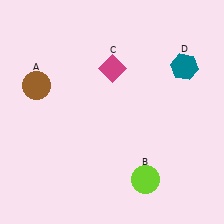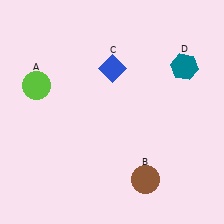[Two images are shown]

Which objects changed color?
A changed from brown to lime. B changed from lime to brown. C changed from magenta to blue.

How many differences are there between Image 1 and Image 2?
There are 3 differences between the two images.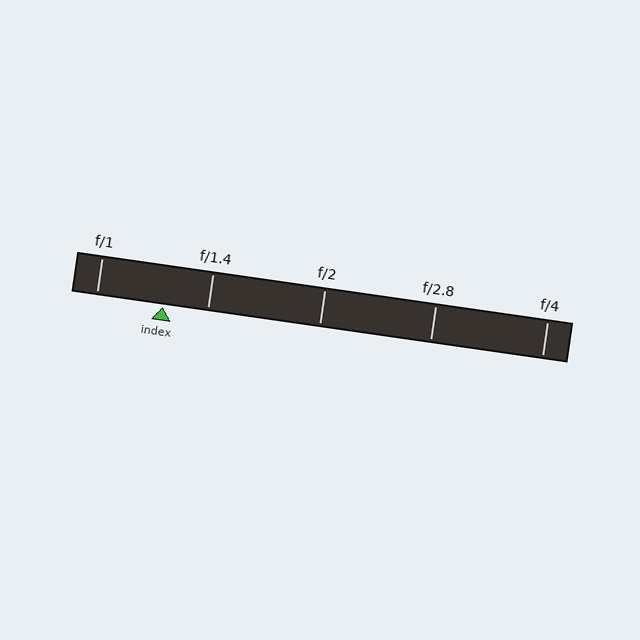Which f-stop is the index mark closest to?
The index mark is closest to f/1.4.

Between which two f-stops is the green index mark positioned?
The index mark is between f/1 and f/1.4.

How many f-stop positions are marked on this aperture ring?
There are 5 f-stop positions marked.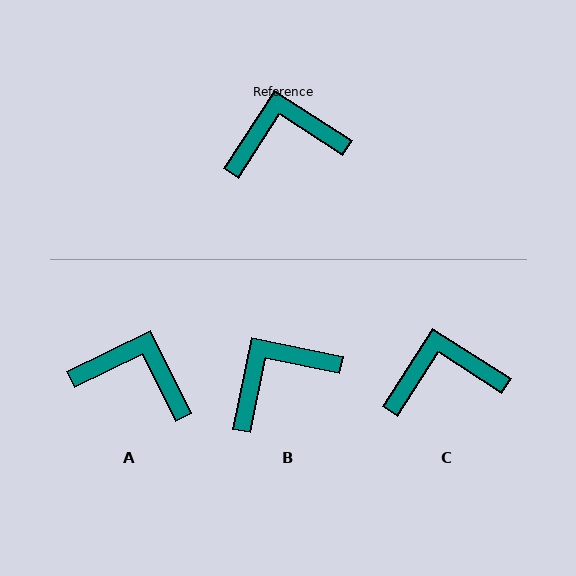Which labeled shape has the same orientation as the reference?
C.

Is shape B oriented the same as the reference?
No, it is off by about 21 degrees.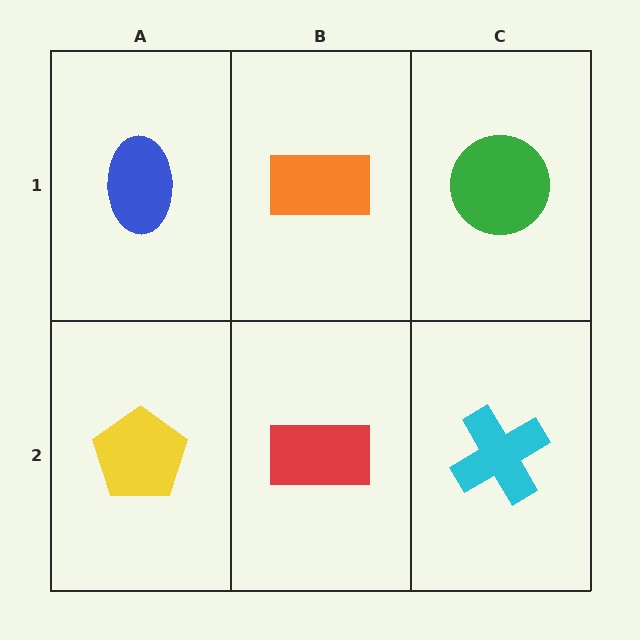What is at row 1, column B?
An orange rectangle.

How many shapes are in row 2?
3 shapes.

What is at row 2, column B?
A red rectangle.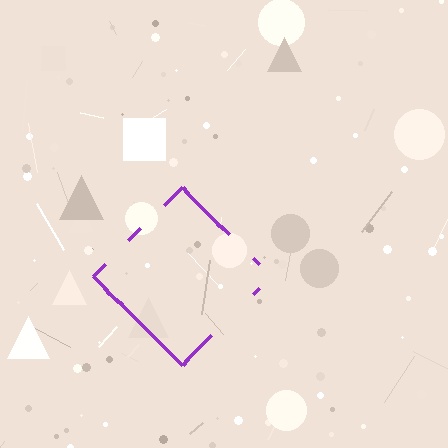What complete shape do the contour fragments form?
The contour fragments form a diamond.